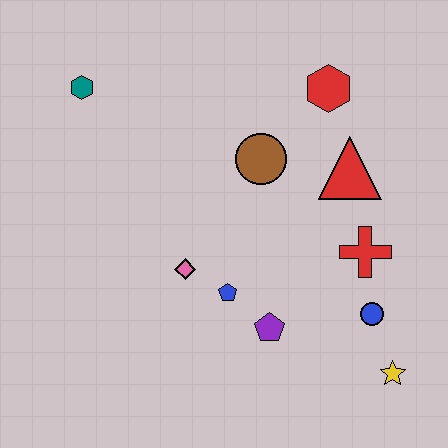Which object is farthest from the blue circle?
The teal hexagon is farthest from the blue circle.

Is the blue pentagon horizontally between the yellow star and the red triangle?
No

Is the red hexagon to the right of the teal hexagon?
Yes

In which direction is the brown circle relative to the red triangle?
The brown circle is to the left of the red triangle.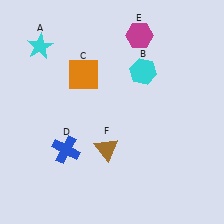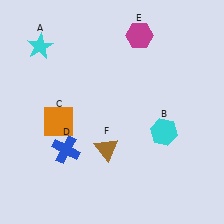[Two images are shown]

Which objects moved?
The objects that moved are: the cyan hexagon (B), the orange square (C).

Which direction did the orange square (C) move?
The orange square (C) moved down.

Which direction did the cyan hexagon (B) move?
The cyan hexagon (B) moved down.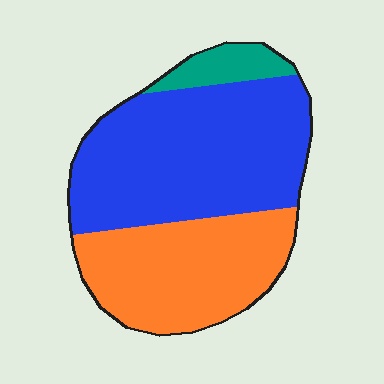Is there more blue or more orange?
Blue.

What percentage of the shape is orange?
Orange takes up between a third and a half of the shape.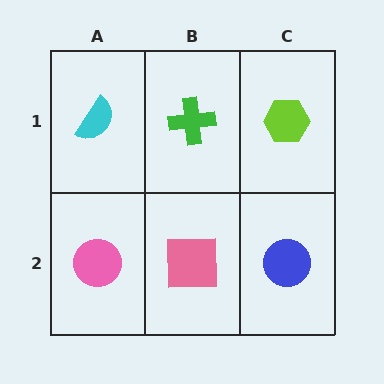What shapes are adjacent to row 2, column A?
A cyan semicircle (row 1, column A), a pink square (row 2, column B).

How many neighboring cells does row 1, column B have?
3.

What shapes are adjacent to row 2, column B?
A green cross (row 1, column B), a pink circle (row 2, column A), a blue circle (row 2, column C).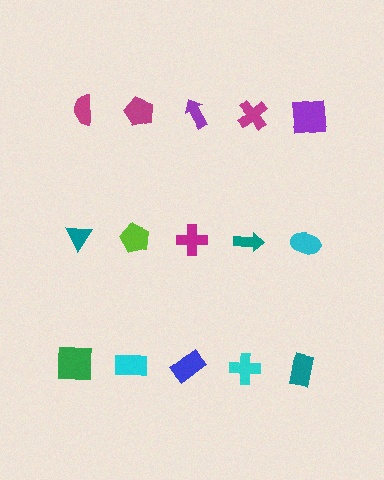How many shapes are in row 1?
5 shapes.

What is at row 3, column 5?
A teal rectangle.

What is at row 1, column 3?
A purple arrow.